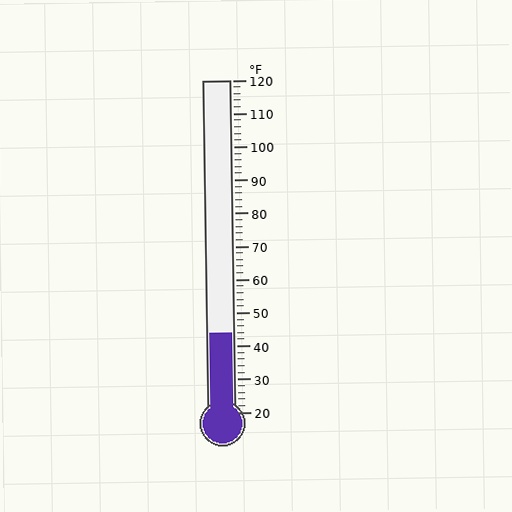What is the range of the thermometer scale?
The thermometer scale ranges from 20°F to 120°F.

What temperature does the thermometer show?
The thermometer shows approximately 44°F.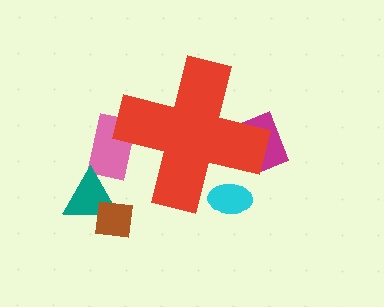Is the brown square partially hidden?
No, the brown square is fully visible.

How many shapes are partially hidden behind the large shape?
3 shapes are partially hidden.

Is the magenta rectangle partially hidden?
Yes, the magenta rectangle is partially hidden behind the red cross.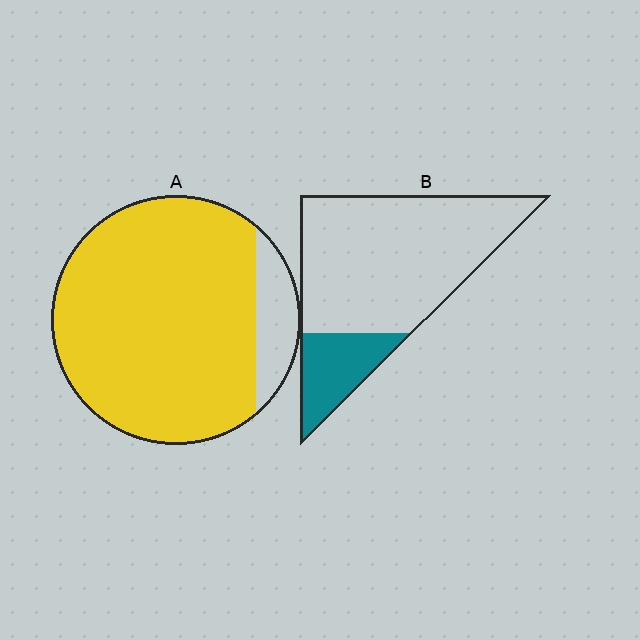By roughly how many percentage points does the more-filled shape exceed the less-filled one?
By roughly 70 percentage points (A over B).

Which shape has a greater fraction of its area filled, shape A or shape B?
Shape A.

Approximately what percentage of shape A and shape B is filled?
A is approximately 90% and B is approximately 20%.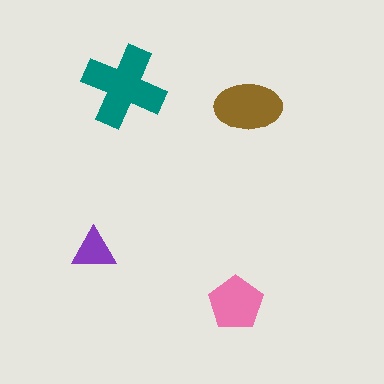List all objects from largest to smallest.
The teal cross, the brown ellipse, the pink pentagon, the purple triangle.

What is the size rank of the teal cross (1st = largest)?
1st.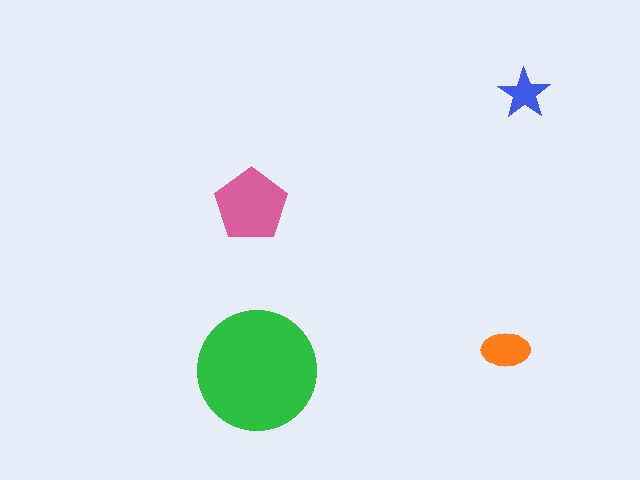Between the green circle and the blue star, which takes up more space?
The green circle.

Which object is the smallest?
The blue star.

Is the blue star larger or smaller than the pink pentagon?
Smaller.